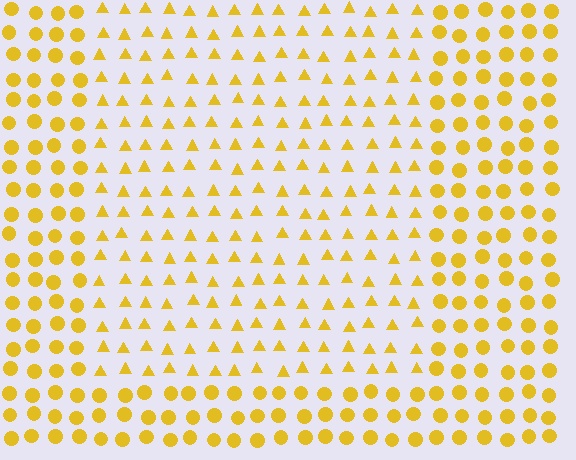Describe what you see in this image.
The image is filled with small yellow elements arranged in a uniform grid. A rectangle-shaped region contains triangles, while the surrounding area contains circles. The boundary is defined purely by the change in element shape.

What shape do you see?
I see a rectangle.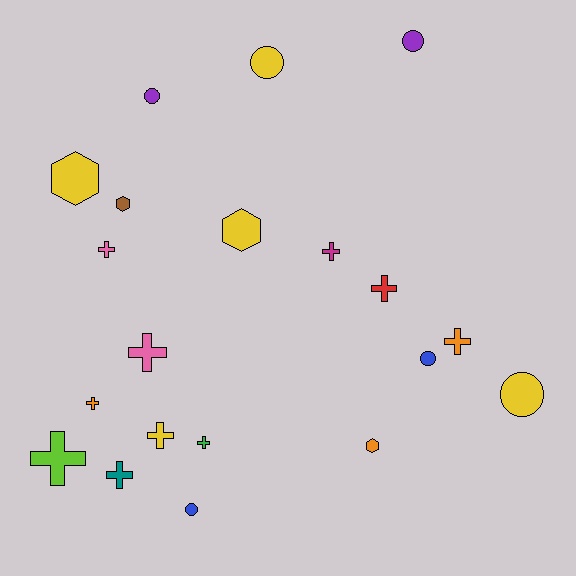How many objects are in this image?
There are 20 objects.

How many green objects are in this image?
There is 1 green object.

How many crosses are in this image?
There are 10 crosses.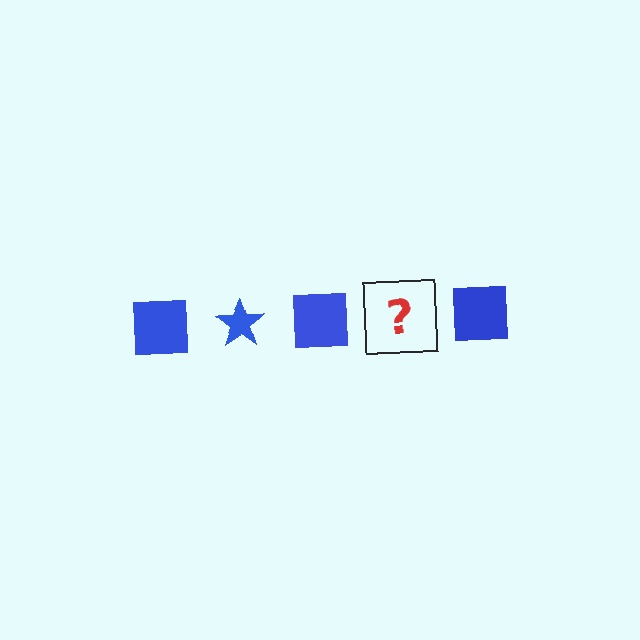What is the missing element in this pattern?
The missing element is a blue star.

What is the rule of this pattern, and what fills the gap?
The rule is that the pattern cycles through square, star shapes in blue. The gap should be filled with a blue star.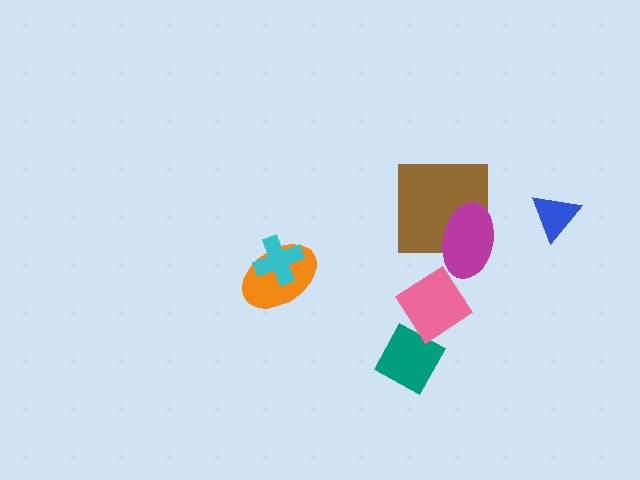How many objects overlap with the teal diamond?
0 objects overlap with the teal diamond.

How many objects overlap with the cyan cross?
1 object overlaps with the cyan cross.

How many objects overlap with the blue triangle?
0 objects overlap with the blue triangle.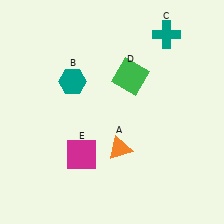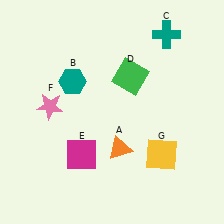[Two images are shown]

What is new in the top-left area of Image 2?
A pink star (F) was added in the top-left area of Image 2.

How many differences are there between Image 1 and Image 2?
There are 2 differences between the two images.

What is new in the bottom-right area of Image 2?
A yellow square (G) was added in the bottom-right area of Image 2.